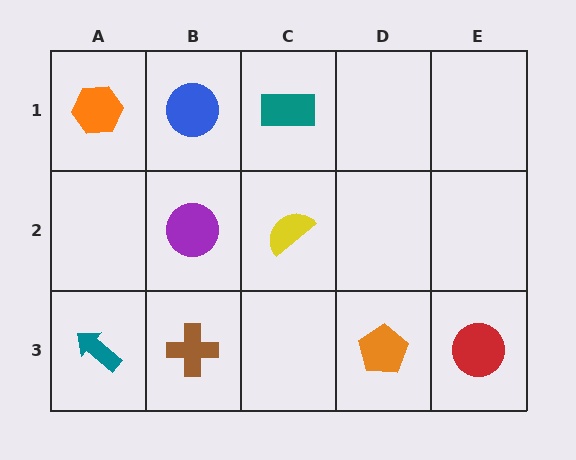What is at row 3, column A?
A teal arrow.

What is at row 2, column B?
A purple circle.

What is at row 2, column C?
A yellow semicircle.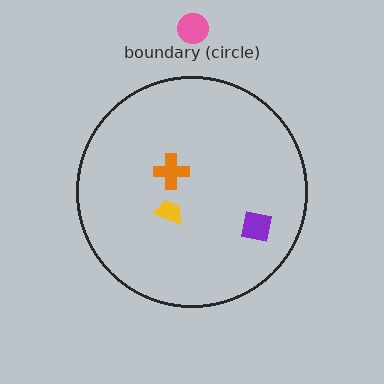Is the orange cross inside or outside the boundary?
Inside.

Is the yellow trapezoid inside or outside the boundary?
Inside.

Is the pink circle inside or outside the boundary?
Outside.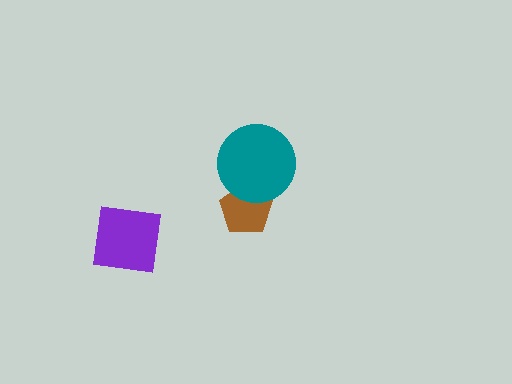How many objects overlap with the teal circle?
1 object overlaps with the teal circle.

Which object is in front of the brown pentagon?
The teal circle is in front of the brown pentagon.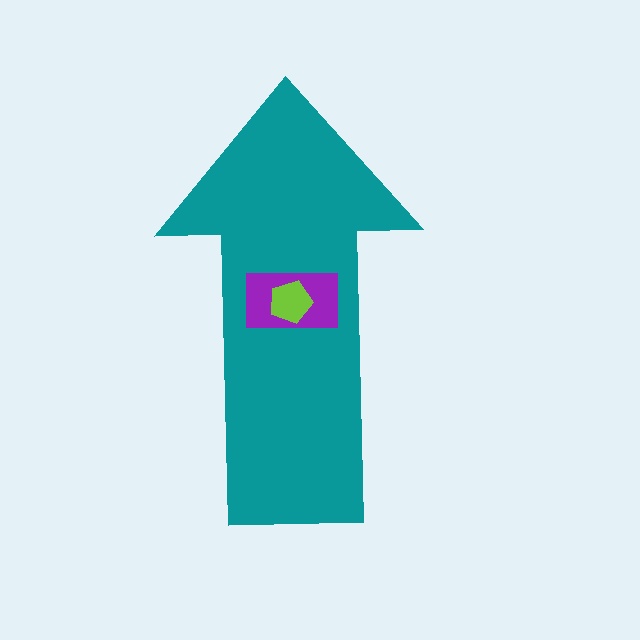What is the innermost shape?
The lime pentagon.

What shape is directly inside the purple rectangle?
The lime pentagon.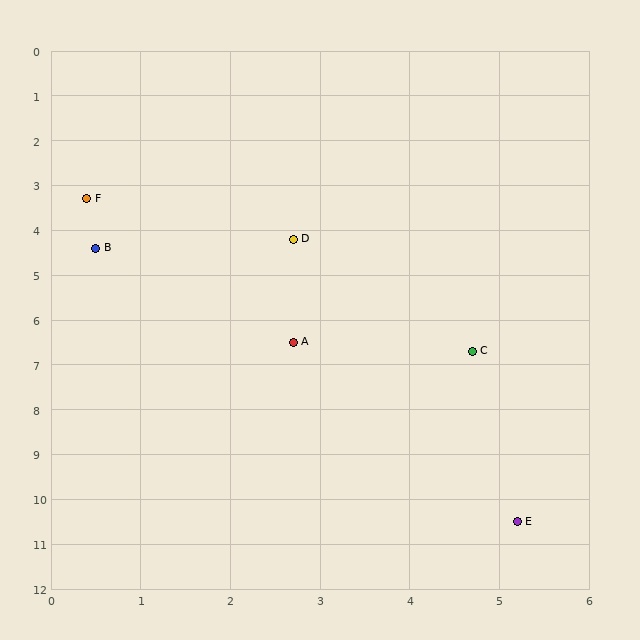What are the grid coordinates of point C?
Point C is at approximately (4.7, 6.7).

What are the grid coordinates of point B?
Point B is at approximately (0.5, 4.4).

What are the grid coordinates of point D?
Point D is at approximately (2.7, 4.2).